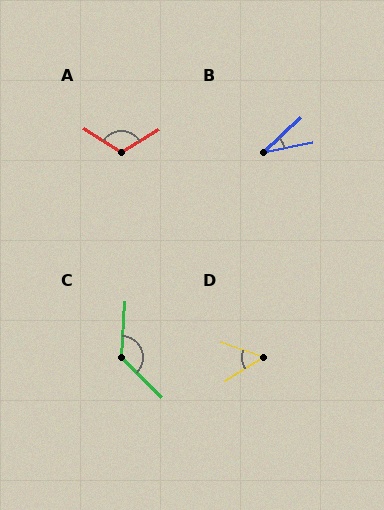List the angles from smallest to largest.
B (31°), D (52°), A (115°), C (131°).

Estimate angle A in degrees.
Approximately 115 degrees.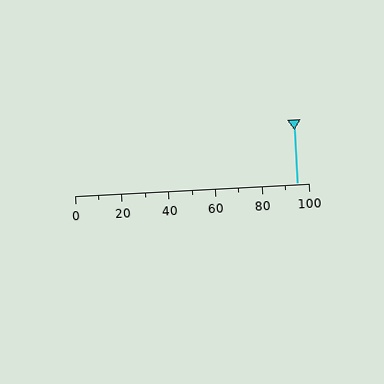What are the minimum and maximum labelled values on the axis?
The axis runs from 0 to 100.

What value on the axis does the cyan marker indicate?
The marker indicates approximately 95.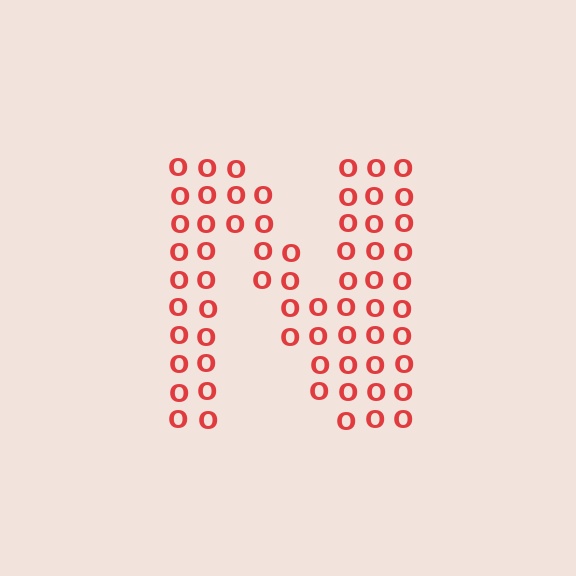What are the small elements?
The small elements are letter O's.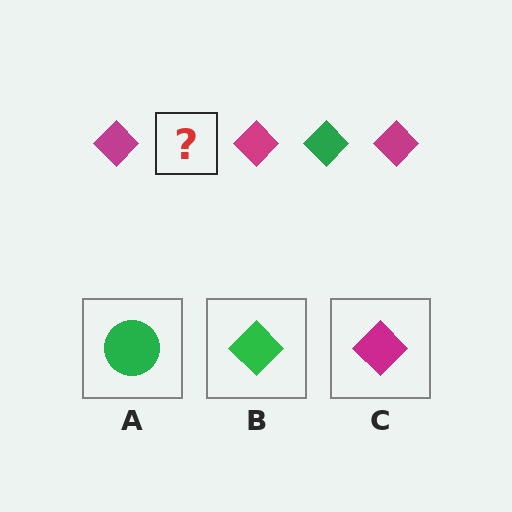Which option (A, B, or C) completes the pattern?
B.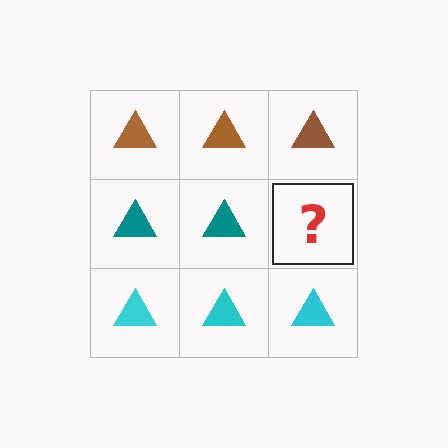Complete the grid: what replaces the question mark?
The question mark should be replaced with a teal triangle.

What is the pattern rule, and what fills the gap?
The rule is that each row has a consistent color. The gap should be filled with a teal triangle.